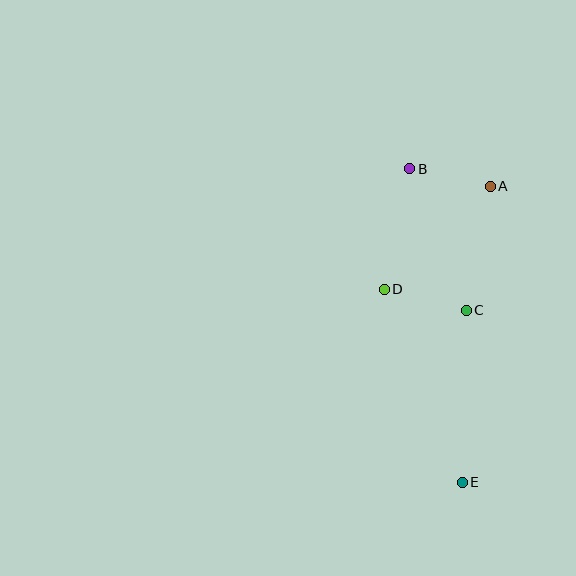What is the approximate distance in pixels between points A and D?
The distance between A and D is approximately 148 pixels.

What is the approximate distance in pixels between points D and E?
The distance between D and E is approximately 208 pixels.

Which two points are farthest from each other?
Points B and E are farthest from each other.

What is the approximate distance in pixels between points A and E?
The distance between A and E is approximately 297 pixels.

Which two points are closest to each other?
Points A and B are closest to each other.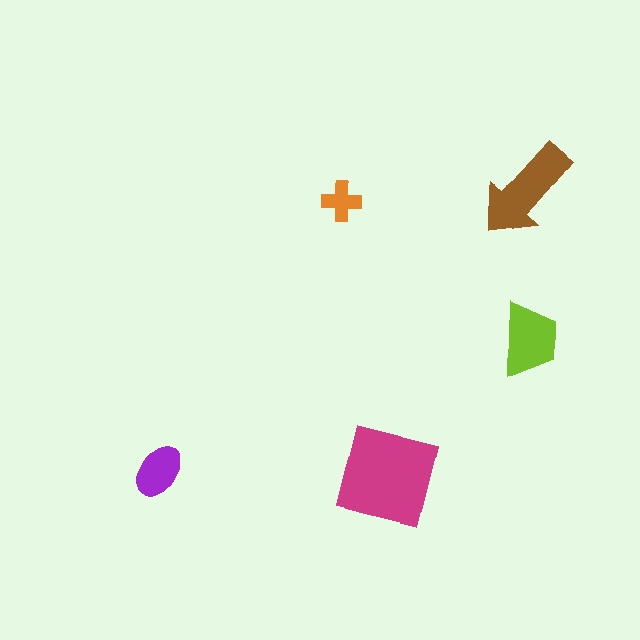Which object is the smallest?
The orange cross.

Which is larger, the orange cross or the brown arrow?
The brown arrow.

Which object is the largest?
The magenta square.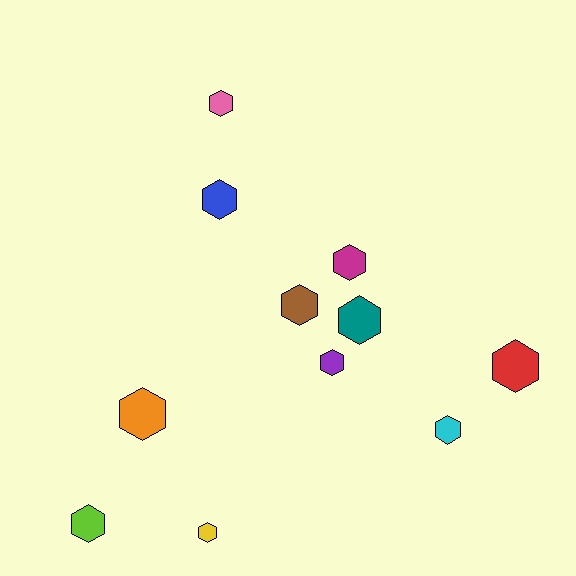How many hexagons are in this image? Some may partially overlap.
There are 11 hexagons.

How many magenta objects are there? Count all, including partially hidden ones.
There is 1 magenta object.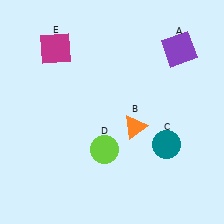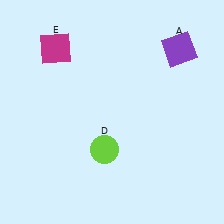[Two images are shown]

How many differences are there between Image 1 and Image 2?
There are 2 differences between the two images.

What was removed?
The teal circle (C), the orange triangle (B) were removed in Image 2.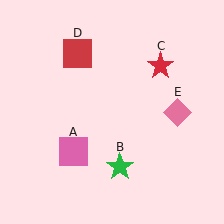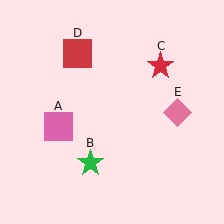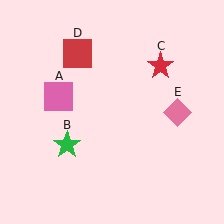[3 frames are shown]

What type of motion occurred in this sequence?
The pink square (object A), green star (object B) rotated clockwise around the center of the scene.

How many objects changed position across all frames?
2 objects changed position: pink square (object A), green star (object B).